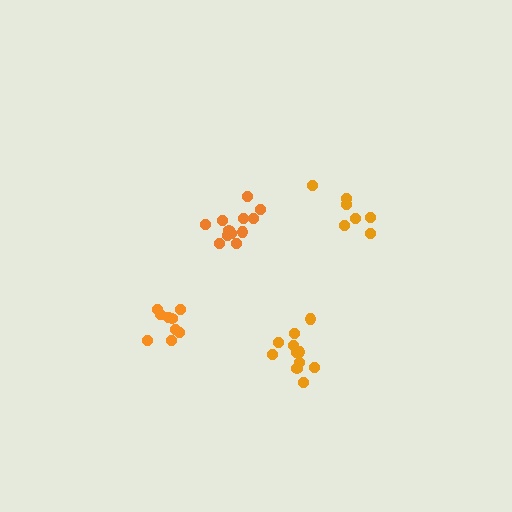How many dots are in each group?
Group 1: 11 dots, Group 2: 7 dots, Group 3: 12 dots, Group 4: 9 dots (39 total).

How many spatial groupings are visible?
There are 4 spatial groupings.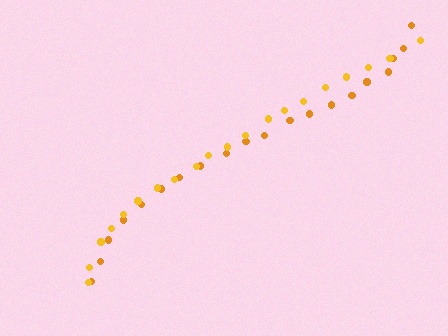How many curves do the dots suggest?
There are 2 distinct paths.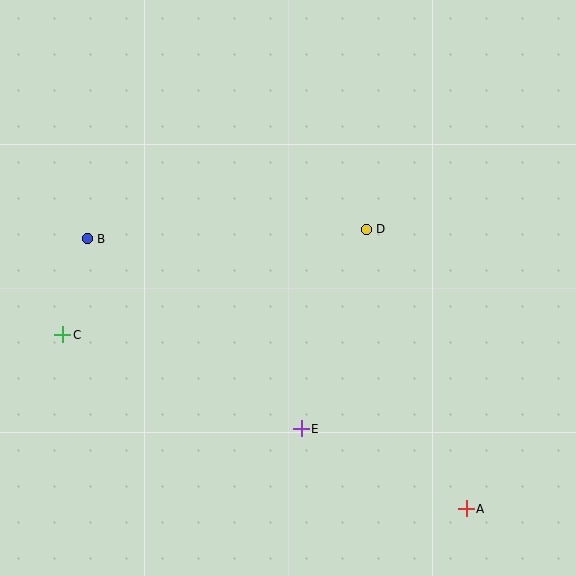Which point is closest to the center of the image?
Point D at (366, 229) is closest to the center.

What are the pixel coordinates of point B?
Point B is at (87, 239).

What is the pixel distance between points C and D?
The distance between C and D is 321 pixels.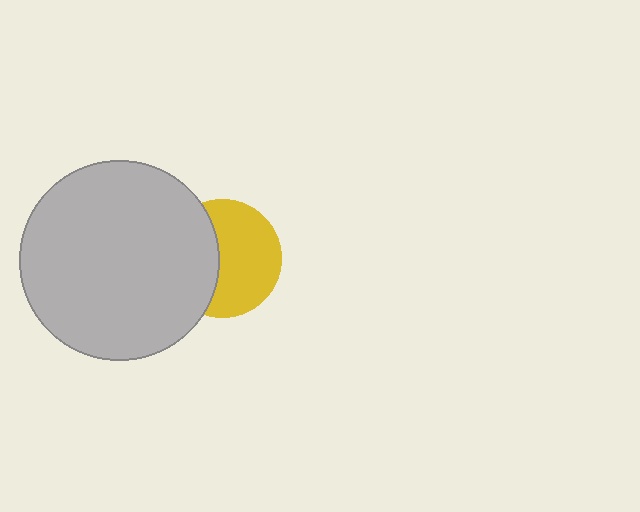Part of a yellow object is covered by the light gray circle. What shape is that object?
It is a circle.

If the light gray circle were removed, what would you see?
You would see the complete yellow circle.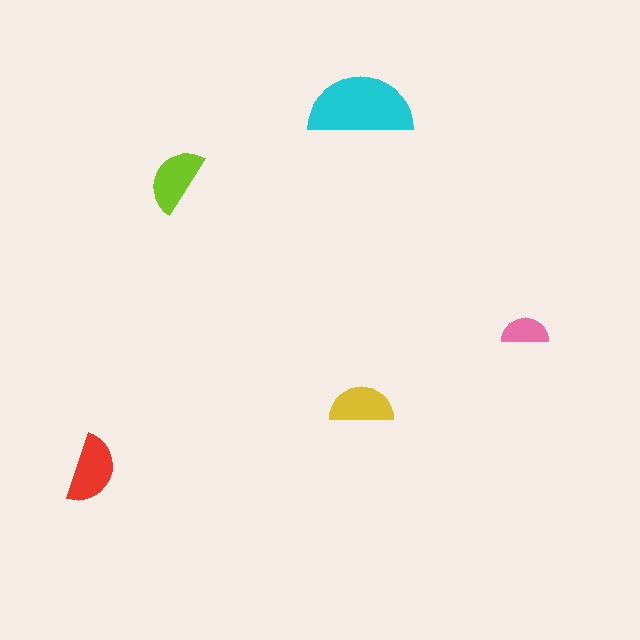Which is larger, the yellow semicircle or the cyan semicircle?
The cyan one.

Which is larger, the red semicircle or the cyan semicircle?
The cyan one.